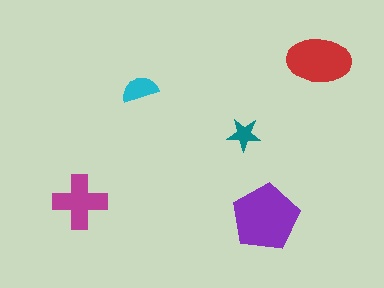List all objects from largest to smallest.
The purple pentagon, the red ellipse, the magenta cross, the cyan semicircle, the teal star.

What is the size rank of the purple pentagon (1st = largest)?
1st.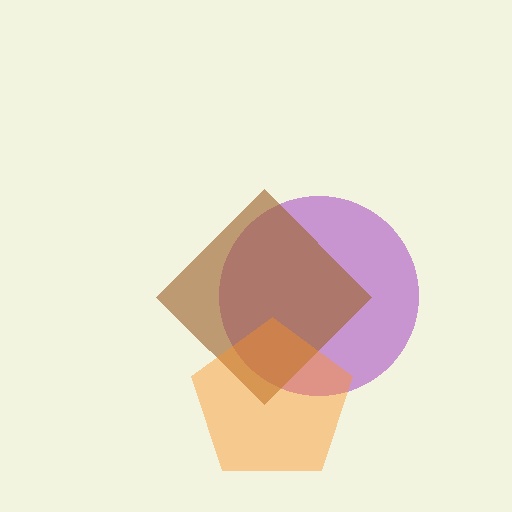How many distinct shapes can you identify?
There are 3 distinct shapes: a purple circle, a brown diamond, an orange pentagon.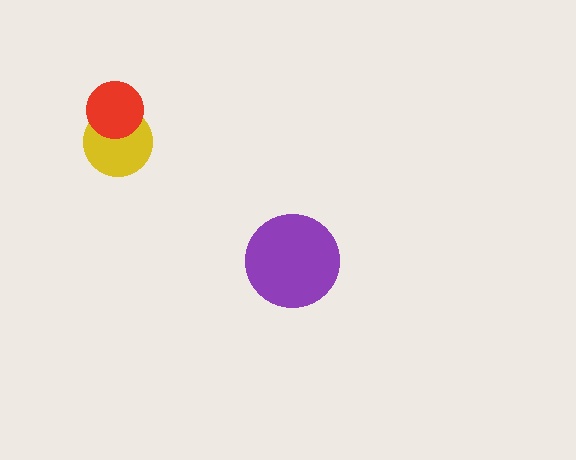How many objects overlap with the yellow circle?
1 object overlaps with the yellow circle.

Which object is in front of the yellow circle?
The red circle is in front of the yellow circle.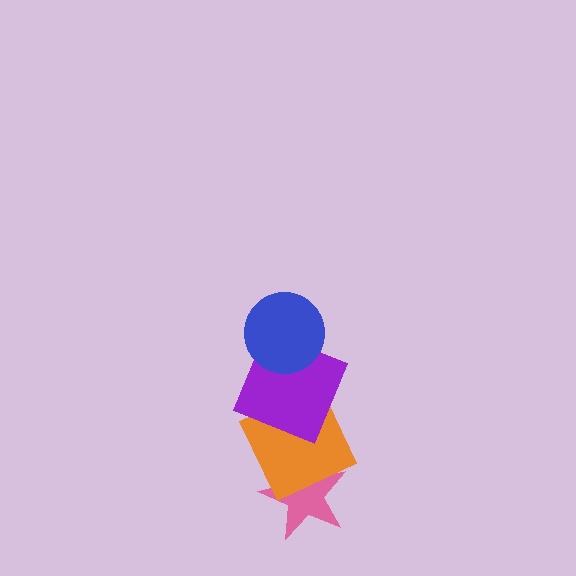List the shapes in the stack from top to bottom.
From top to bottom: the blue circle, the purple square, the orange square, the pink star.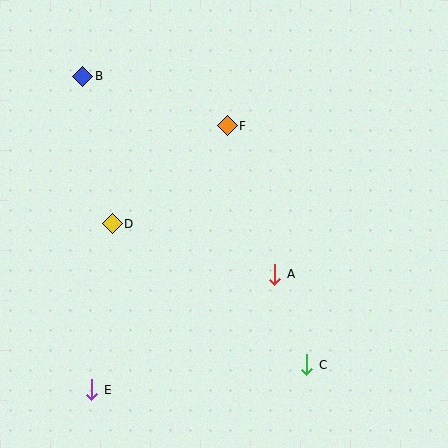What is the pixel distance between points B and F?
The distance between B and F is 153 pixels.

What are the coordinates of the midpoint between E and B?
The midpoint between E and B is at (87, 233).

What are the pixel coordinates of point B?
Point B is at (83, 76).